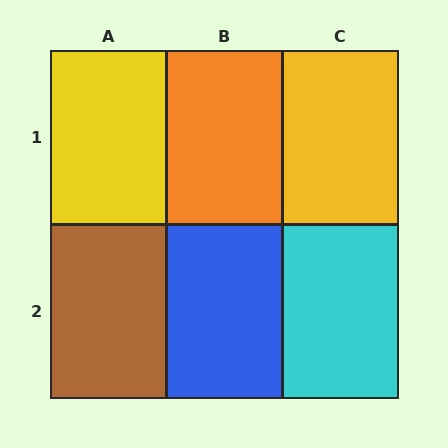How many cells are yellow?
2 cells are yellow.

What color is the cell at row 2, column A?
Brown.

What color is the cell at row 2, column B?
Blue.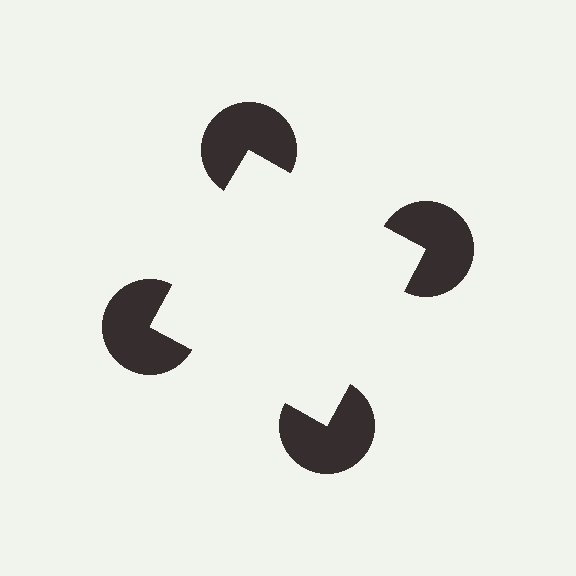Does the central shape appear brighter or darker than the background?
It typically appears slightly brighter than the background, even though no actual brightness change is drawn.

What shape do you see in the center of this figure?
An illusory square — its edges are inferred from the aligned wedge cuts in the pac-man discs, not physically drawn.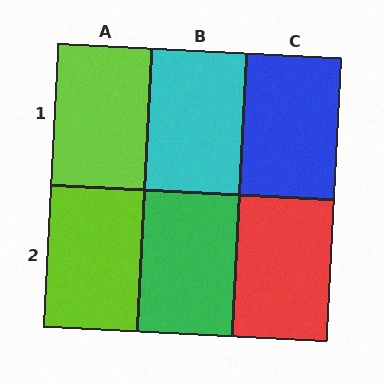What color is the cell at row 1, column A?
Lime.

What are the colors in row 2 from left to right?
Lime, green, red.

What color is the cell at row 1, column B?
Cyan.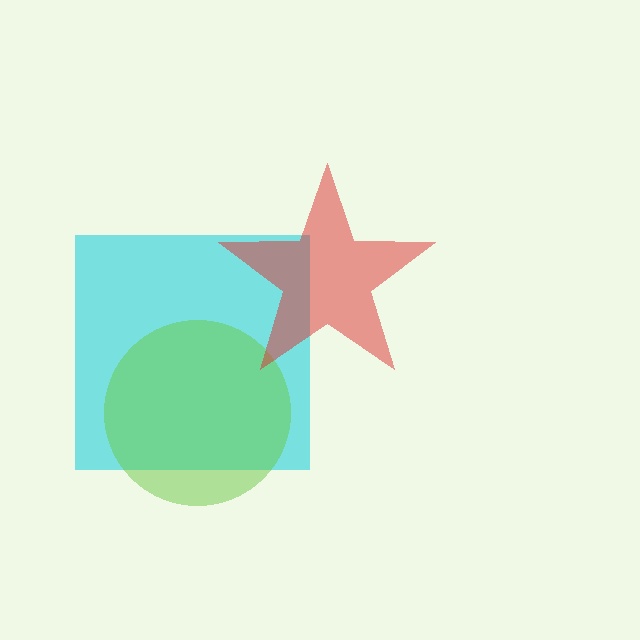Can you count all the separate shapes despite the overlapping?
Yes, there are 3 separate shapes.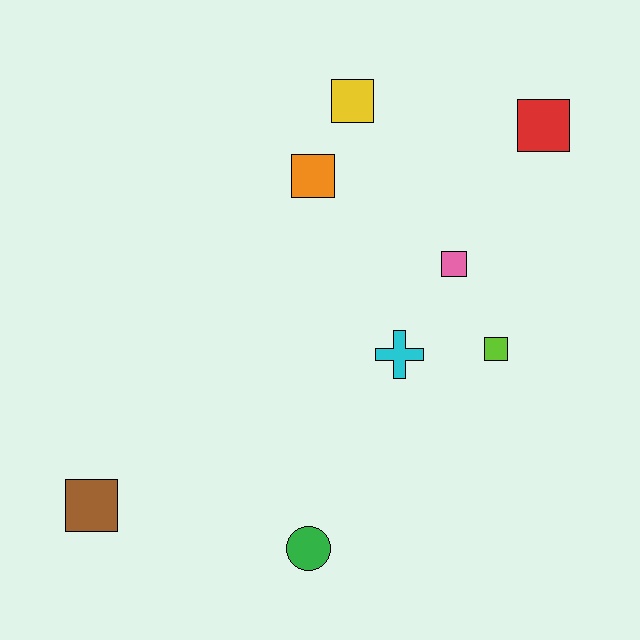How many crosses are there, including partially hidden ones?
There is 1 cross.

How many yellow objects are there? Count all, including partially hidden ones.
There is 1 yellow object.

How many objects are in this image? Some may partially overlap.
There are 8 objects.